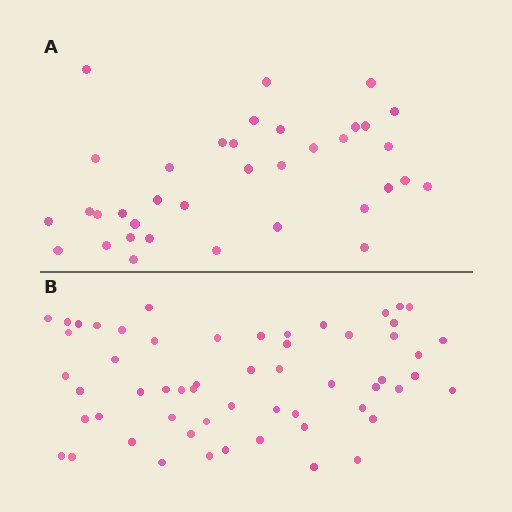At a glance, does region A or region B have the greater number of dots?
Region B (the bottom region) has more dots.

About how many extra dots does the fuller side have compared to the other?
Region B has approximately 20 more dots than region A.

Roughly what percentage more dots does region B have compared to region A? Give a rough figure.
About 60% more.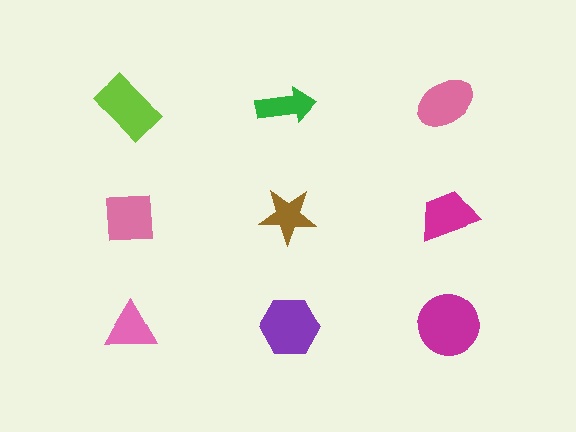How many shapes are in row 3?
3 shapes.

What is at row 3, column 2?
A purple hexagon.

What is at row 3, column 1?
A pink triangle.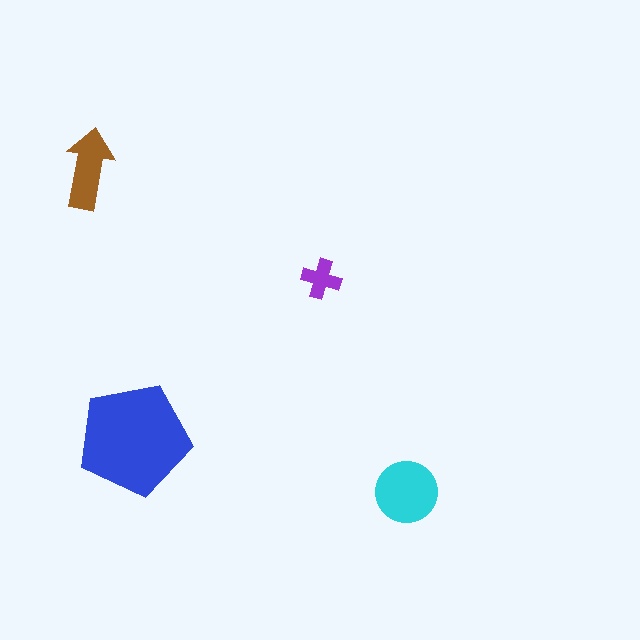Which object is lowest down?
The cyan circle is bottommost.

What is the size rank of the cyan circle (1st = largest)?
2nd.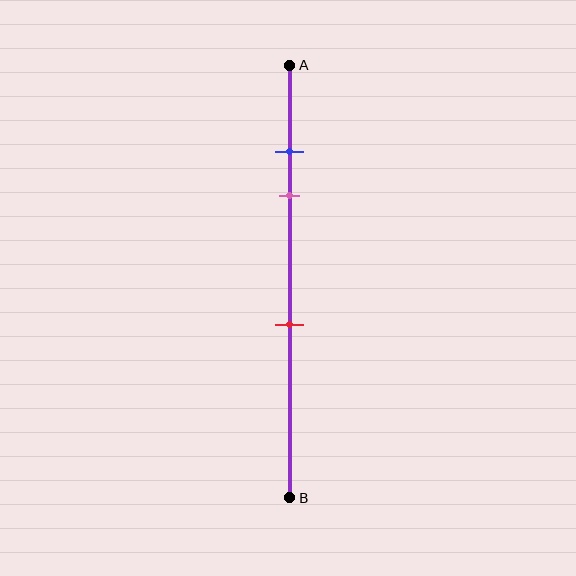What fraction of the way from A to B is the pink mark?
The pink mark is approximately 30% (0.3) of the way from A to B.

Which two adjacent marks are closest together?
The blue and pink marks are the closest adjacent pair.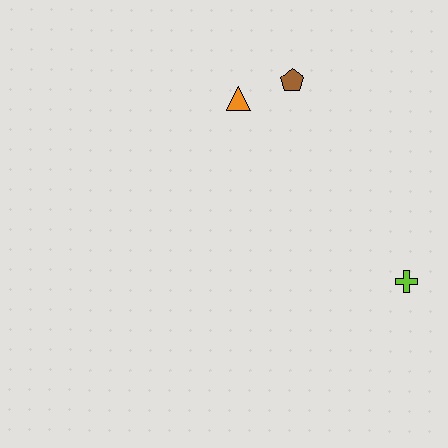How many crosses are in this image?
There is 1 cross.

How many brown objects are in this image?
There is 1 brown object.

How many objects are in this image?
There are 3 objects.